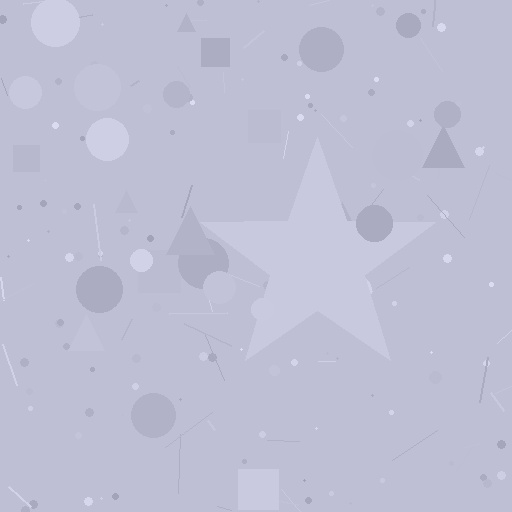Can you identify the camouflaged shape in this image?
The camouflaged shape is a star.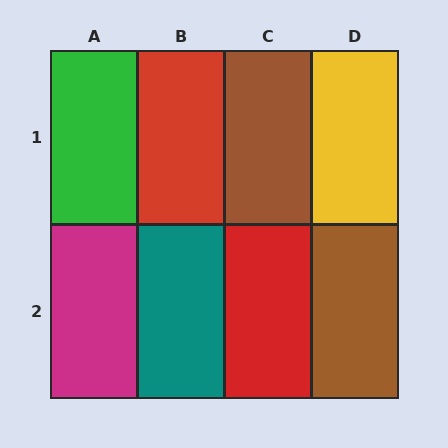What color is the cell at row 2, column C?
Red.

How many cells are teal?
1 cell is teal.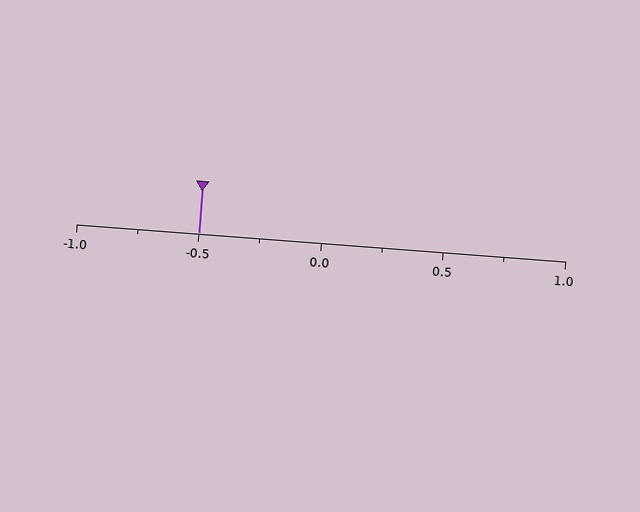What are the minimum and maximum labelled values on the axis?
The axis runs from -1.0 to 1.0.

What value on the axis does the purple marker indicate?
The marker indicates approximately -0.5.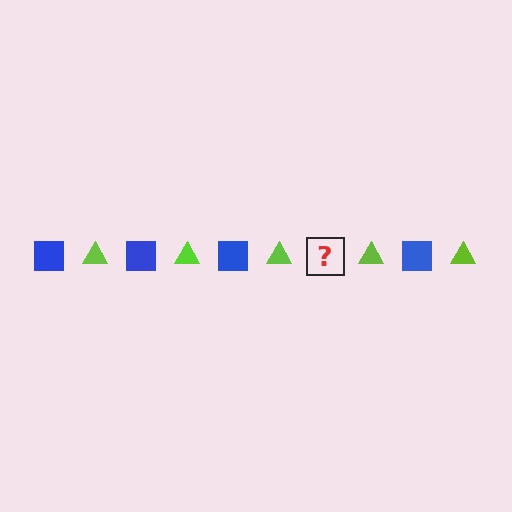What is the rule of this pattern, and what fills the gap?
The rule is that the pattern alternates between blue square and lime triangle. The gap should be filled with a blue square.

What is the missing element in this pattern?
The missing element is a blue square.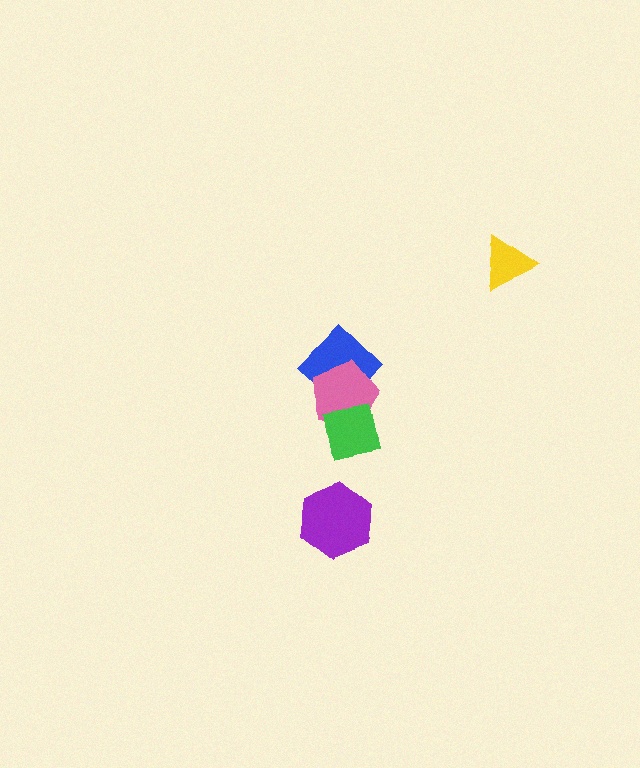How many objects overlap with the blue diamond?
2 objects overlap with the blue diamond.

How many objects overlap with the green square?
2 objects overlap with the green square.